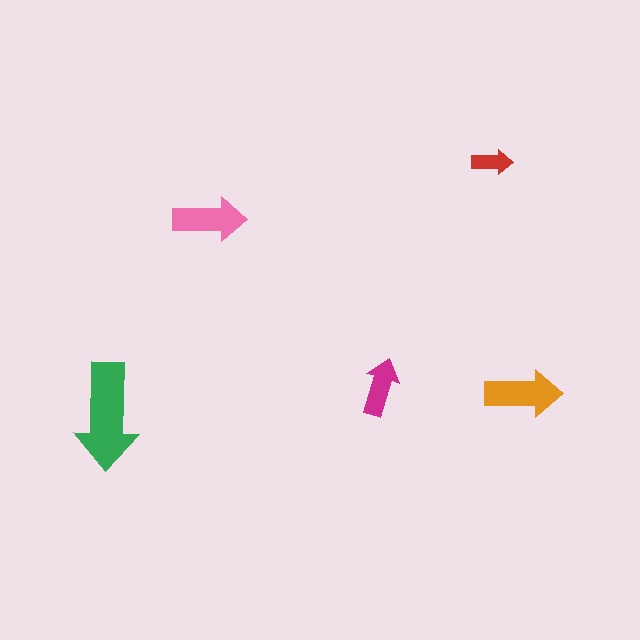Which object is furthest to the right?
The orange arrow is rightmost.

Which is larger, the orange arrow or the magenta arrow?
The orange one.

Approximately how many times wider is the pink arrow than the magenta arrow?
About 1.5 times wider.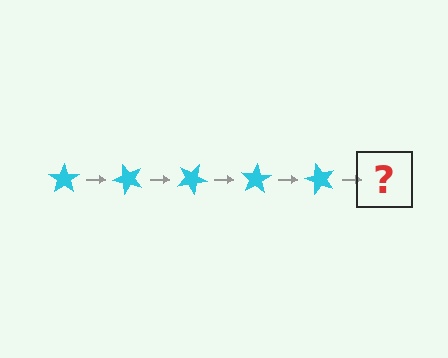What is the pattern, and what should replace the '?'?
The pattern is that the star rotates 50 degrees each step. The '?' should be a cyan star rotated 250 degrees.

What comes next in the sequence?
The next element should be a cyan star rotated 250 degrees.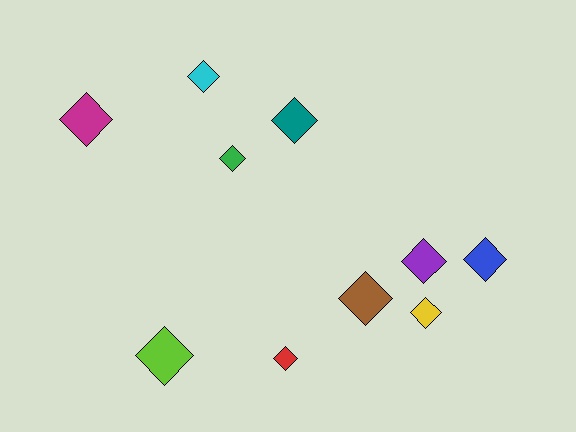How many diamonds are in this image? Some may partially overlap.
There are 10 diamonds.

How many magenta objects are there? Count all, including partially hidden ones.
There is 1 magenta object.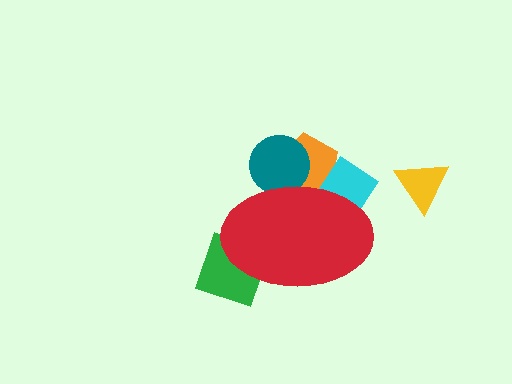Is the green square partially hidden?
Yes, the green square is partially hidden behind the red ellipse.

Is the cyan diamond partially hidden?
Yes, the cyan diamond is partially hidden behind the red ellipse.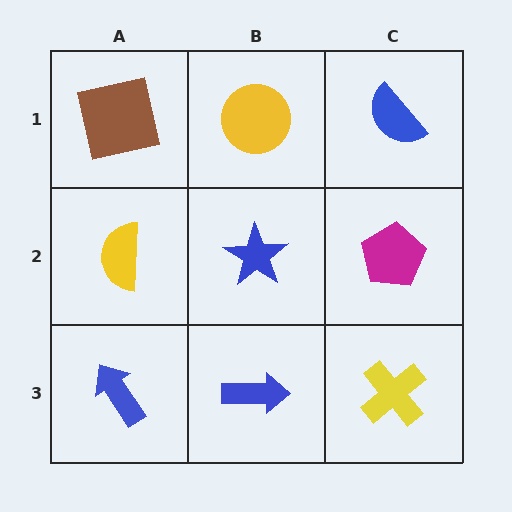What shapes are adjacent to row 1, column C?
A magenta pentagon (row 2, column C), a yellow circle (row 1, column B).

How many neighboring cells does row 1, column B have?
3.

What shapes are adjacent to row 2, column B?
A yellow circle (row 1, column B), a blue arrow (row 3, column B), a yellow semicircle (row 2, column A), a magenta pentagon (row 2, column C).